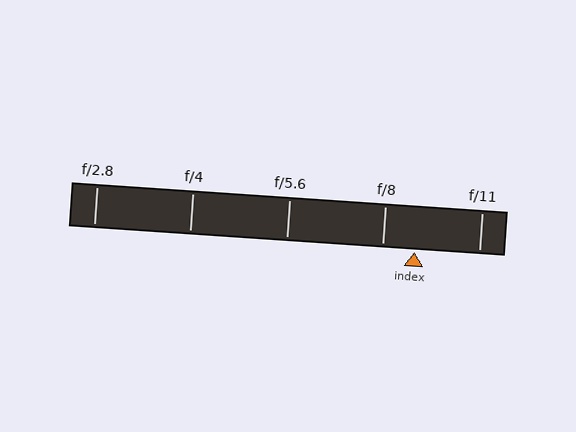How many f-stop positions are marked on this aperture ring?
There are 5 f-stop positions marked.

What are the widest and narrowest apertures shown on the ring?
The widest aperture shown is f/2.8 and the narrowest is f/11.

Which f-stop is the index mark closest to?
The index mark is closest to f/8.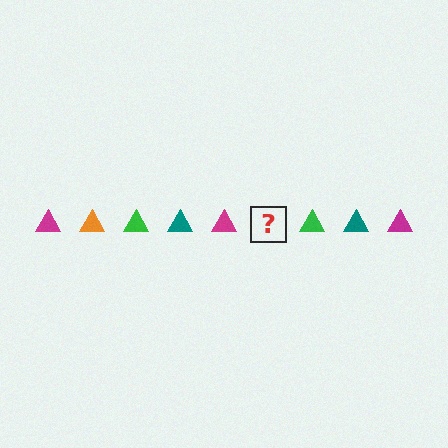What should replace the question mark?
The question mark should be replaced with an orange triangle.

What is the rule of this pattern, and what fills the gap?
The rule is that the pattern cycles through magenta, orange, green, teal triangles. The gap should be filled with an orange triangle.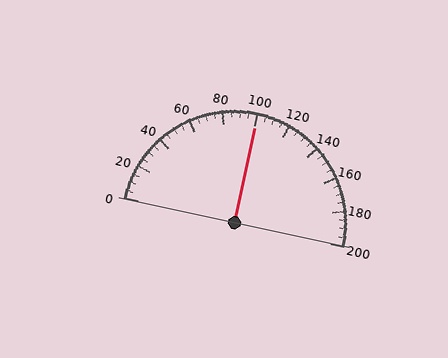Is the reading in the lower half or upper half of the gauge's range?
The reading is in the upper half of the range (0 to 200).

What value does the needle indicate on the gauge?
The needle indicates approximately 100.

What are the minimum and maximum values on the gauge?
The gauge ranges from 0 to 200.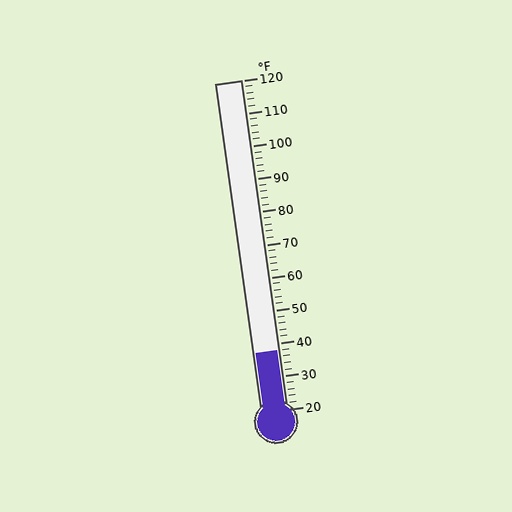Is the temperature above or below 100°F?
The temperature is below 100°F.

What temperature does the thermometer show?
The thermometer shows approximately 38°F.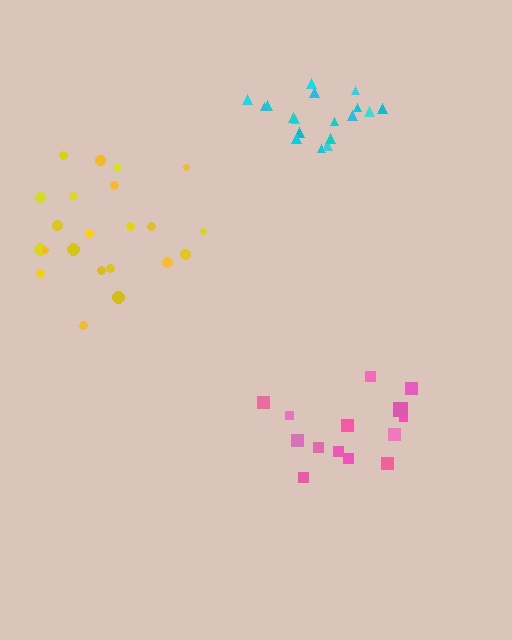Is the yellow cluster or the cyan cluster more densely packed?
Cyan.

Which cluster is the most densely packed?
Cyan.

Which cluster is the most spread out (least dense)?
Yellow.